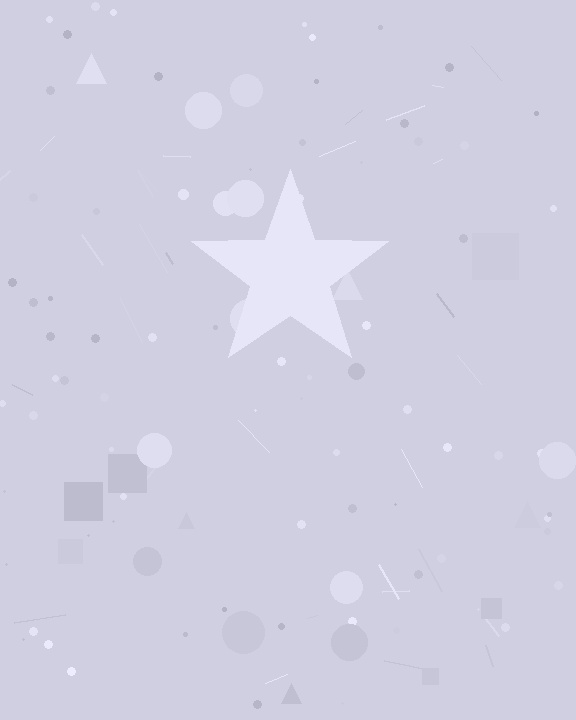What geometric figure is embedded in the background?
A star is embedded in the background.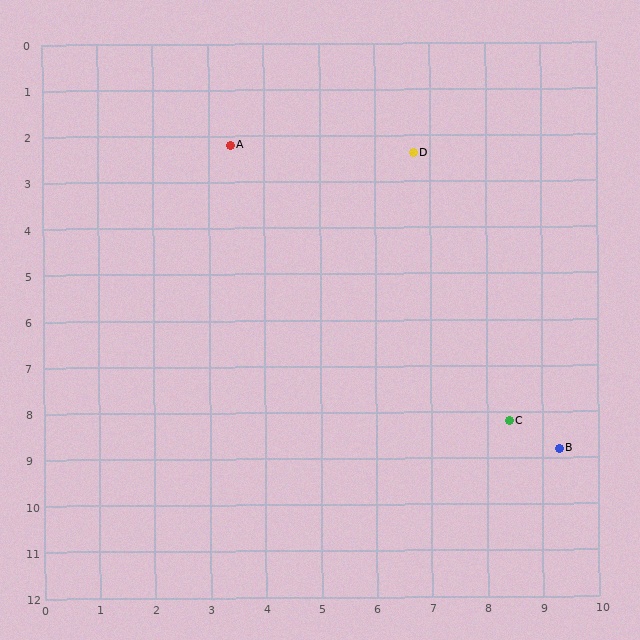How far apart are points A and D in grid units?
Points A and D are about 3.3 grid units apart.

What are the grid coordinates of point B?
Point B is at approximately (9.3, 8.8).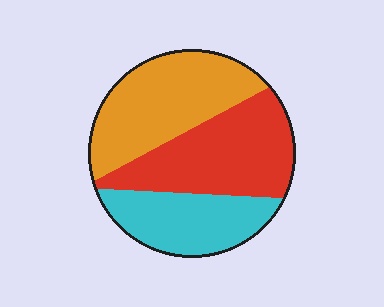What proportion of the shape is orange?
Orange covers around 35% of the shape.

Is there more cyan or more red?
Red.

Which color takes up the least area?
Cyan, at roughly 25%.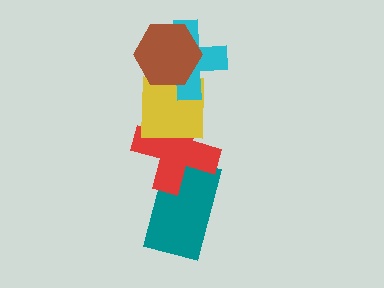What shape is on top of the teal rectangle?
The red cross is on top of the teal rectangle.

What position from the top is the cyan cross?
The cyan cross is 2nd from the top.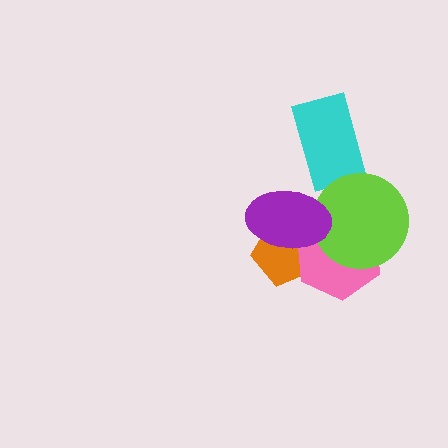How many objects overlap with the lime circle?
2 objects overlap with the lime circle.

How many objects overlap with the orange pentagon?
2 objects overlap with the orange pentagon.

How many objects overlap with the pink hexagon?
3 objects overlap with the pink hexagon.